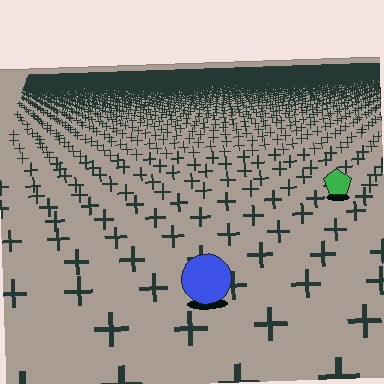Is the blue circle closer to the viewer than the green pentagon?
Yes. The blue circle is closer — you can tell from the texture gradient: the ground texture is coarser near it.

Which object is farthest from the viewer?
The green pentagon is farthest from the viewer. It appears smaller and the ground texture around it is denser.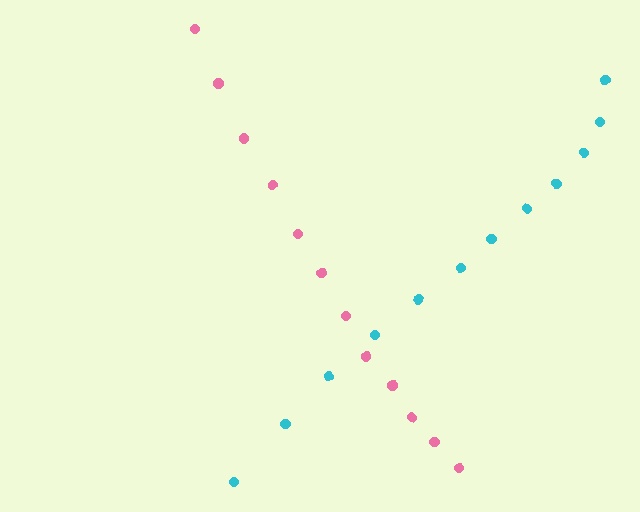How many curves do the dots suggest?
There are 2 distinct paths.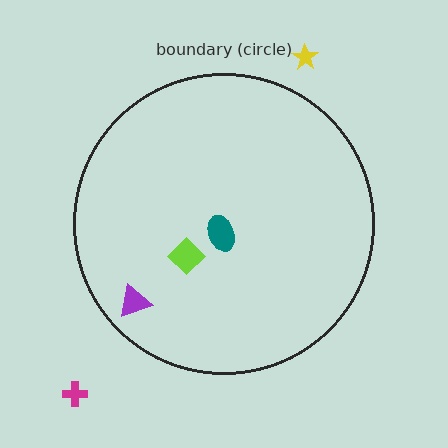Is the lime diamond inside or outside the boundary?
Inside.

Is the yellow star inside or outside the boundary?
Outside.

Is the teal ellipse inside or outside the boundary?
Inside.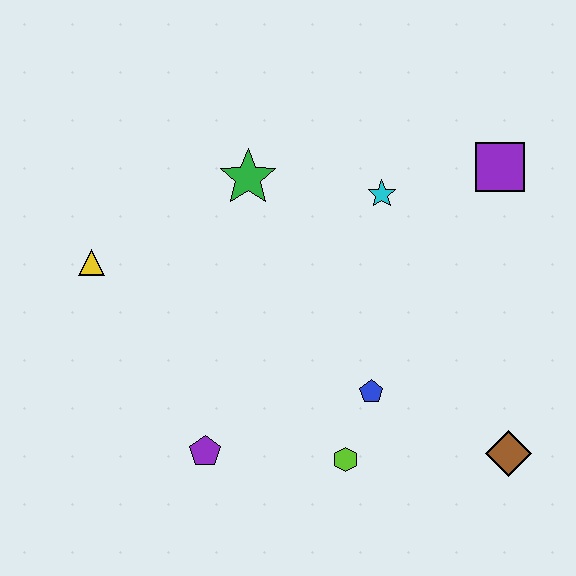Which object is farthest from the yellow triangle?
The brown diamond is farthest from the yellow triangle.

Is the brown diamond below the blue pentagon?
Yes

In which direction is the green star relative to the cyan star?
The green star is to the left of the cyan star.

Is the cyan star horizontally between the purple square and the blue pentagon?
Yes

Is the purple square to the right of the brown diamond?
No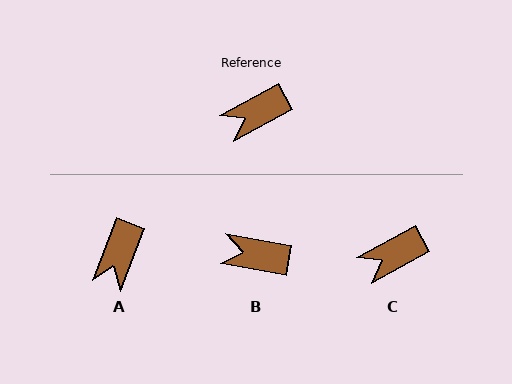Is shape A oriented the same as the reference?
No, it is off by about 41 degrees.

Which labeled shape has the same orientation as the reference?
C.